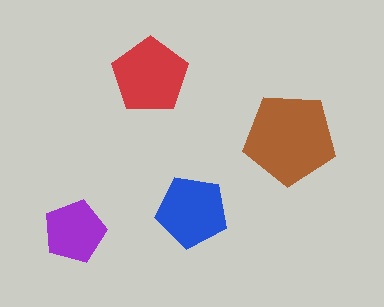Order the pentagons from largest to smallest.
the brown one, the red one, the blue one, the purple one.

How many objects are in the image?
There are 4 objects in the image.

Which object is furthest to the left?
The purple pentagon is leftmost.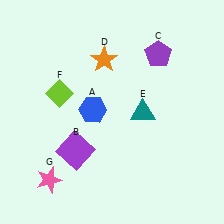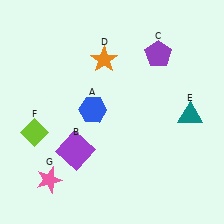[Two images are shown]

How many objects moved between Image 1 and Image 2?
2 objects moved between the two images.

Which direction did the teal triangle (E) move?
The teal triangle (E) moved right.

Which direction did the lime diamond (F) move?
The lime diamond (F) moved down.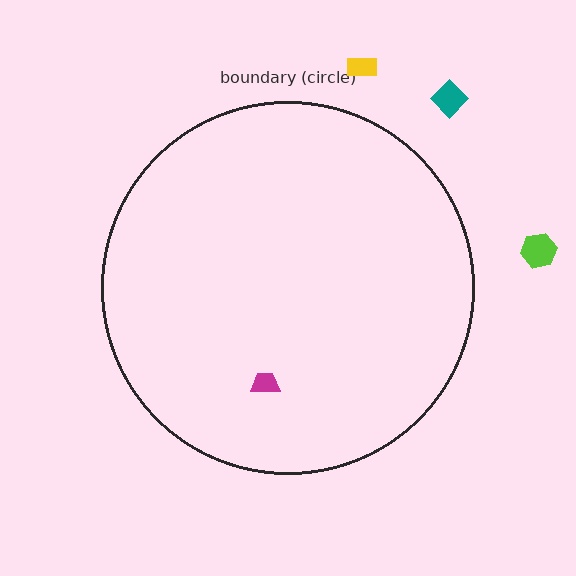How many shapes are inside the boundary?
1 inside, 3 outside.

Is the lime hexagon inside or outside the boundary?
Outside.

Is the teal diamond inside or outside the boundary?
Outside.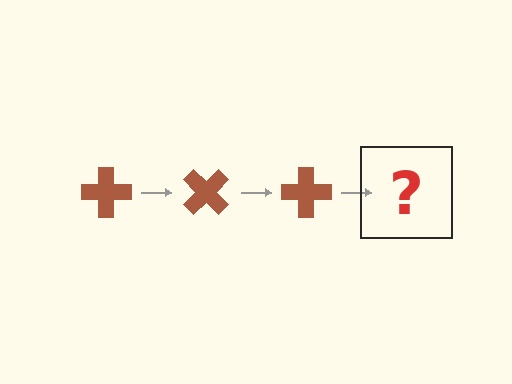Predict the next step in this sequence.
The next step is a brown cross rotated 135 degrees.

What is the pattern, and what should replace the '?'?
The pattern is that the cross rotates 45 degrees each step. The '?' should be a brown cross rotated 135 degrees.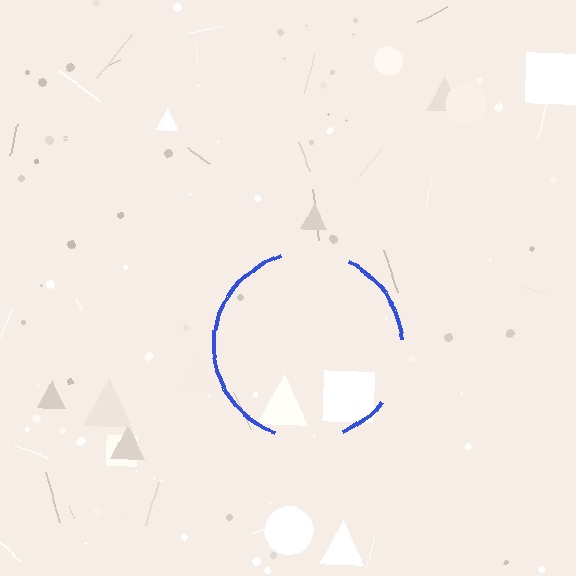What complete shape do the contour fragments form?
The contour fragments form a circle.